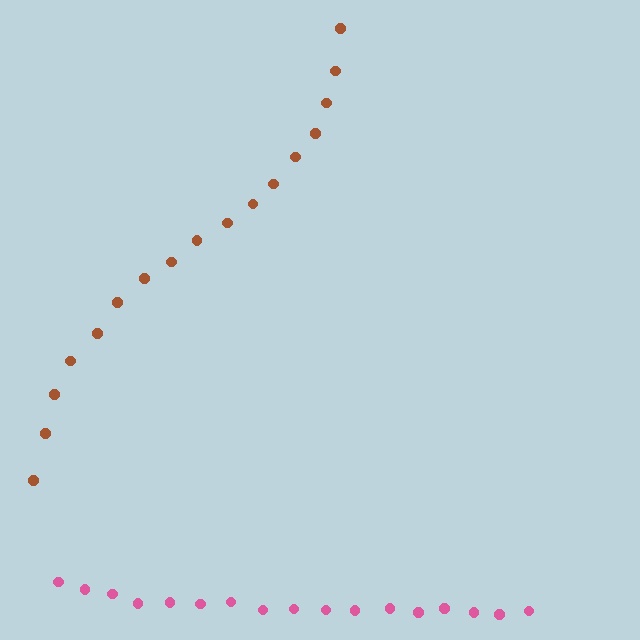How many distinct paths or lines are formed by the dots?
There are 2 distinct paths.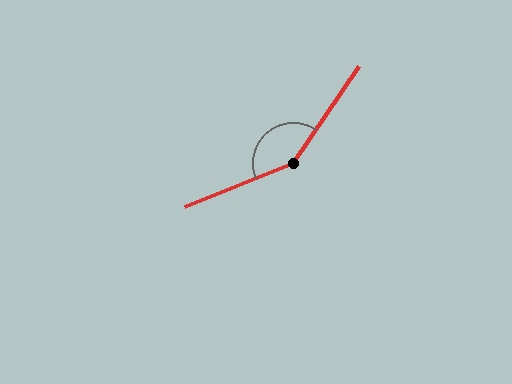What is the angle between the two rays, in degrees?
Approximately 146 degrees.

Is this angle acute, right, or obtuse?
It is obtuse.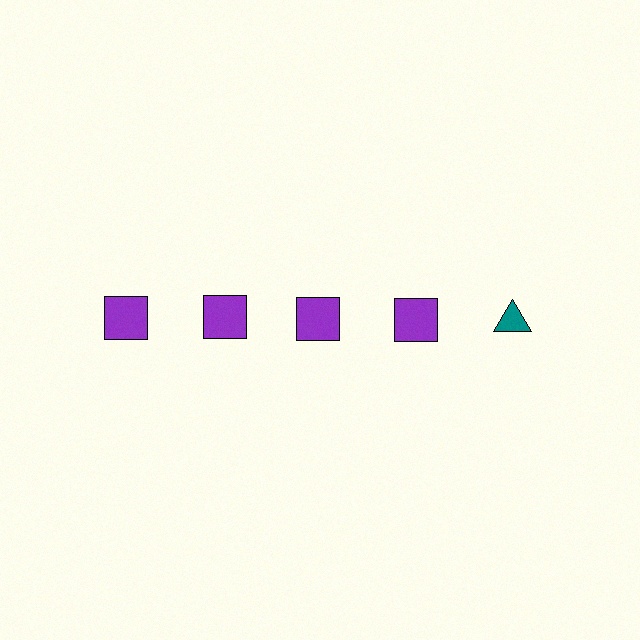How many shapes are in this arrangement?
There are 5 shapes arranged in a grid pattern.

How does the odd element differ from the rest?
It differs in both color (teal instead of purple) and shape (triangle instead of square).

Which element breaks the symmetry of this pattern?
The teal triangle in the top row, rightmost column breaks the symmetry. All other shapes are purple squares.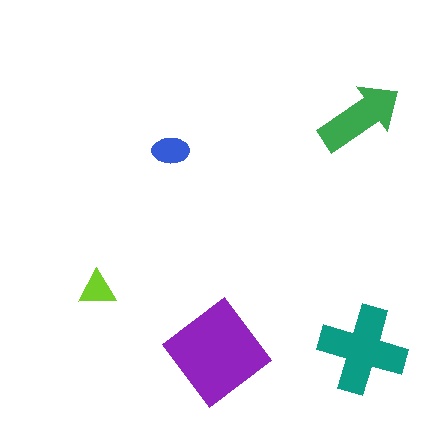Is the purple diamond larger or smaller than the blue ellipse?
Larger.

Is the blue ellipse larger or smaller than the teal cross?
Smaller.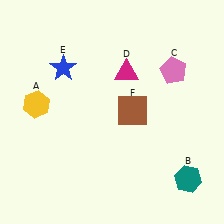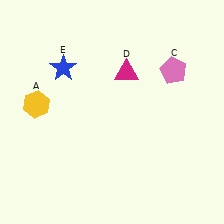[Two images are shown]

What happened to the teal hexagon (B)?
The teal hexagon (B) was removed in Image 2. It was in the bottom-right area of Image 1.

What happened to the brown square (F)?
The brown square (F) was removed in Image 2. It was in the top-right area of Image 1.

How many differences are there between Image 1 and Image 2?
There are 2 differences between the two images.